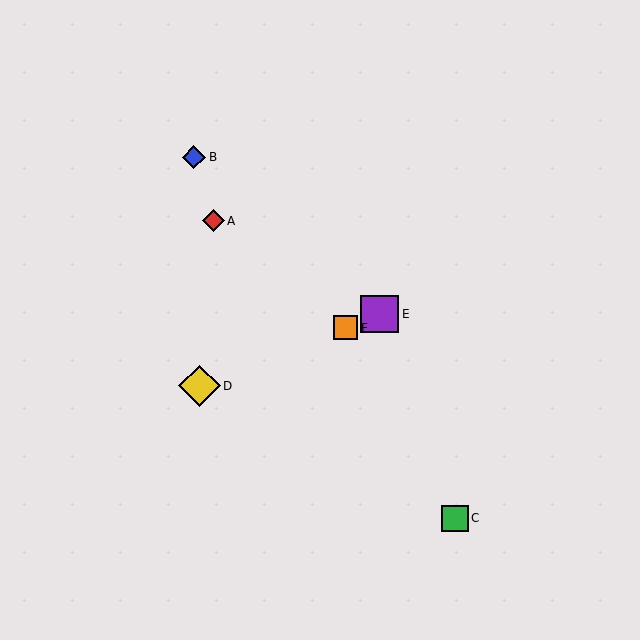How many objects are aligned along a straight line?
3 objects (D, E, F) are aligned along a straight line.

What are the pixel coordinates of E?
Object E is at (380, 314).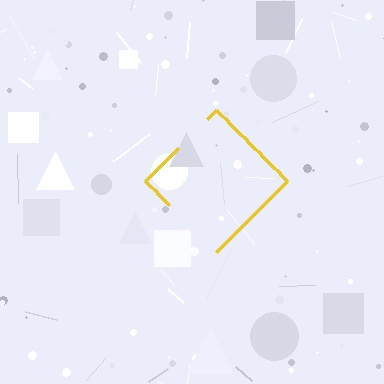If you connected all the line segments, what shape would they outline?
They would outline a diamond.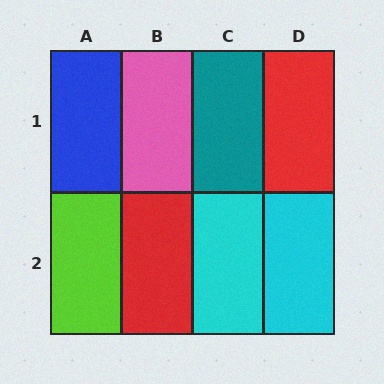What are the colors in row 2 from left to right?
Lime, red, cyan, cyan.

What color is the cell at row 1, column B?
Pink.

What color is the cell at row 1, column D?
Red.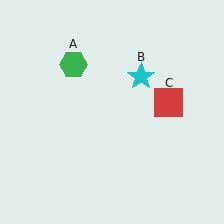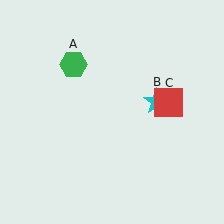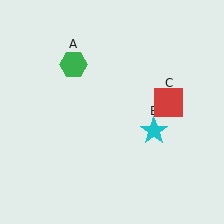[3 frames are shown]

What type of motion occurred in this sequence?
The cyan star (object B) rotated clockwise around the center of the scene.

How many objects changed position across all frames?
1 object changed position: cyan star (object B).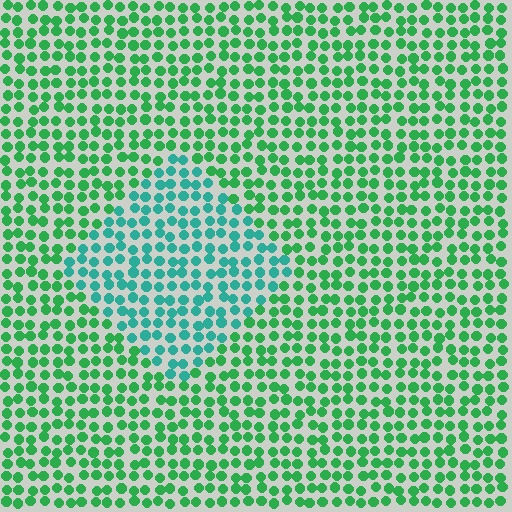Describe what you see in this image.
The image is filled with small green elements in a uniform arrangement. A diamond-shaped region is visible where the elements are tinted to a slightly different hue, forming a subtle color boundary.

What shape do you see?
I see a diamond.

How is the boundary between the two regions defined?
The boundary is defined purely by a slight shift in hue (about 36 degrees). Spacing, size, and orientation are identical on both sides.